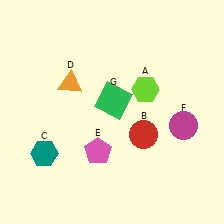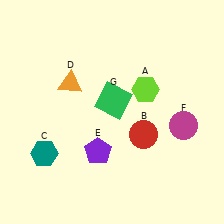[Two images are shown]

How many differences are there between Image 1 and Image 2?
There is 1 difference between the two images.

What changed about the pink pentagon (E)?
In Image 1, E is pink. In Image 2, it changed to purple.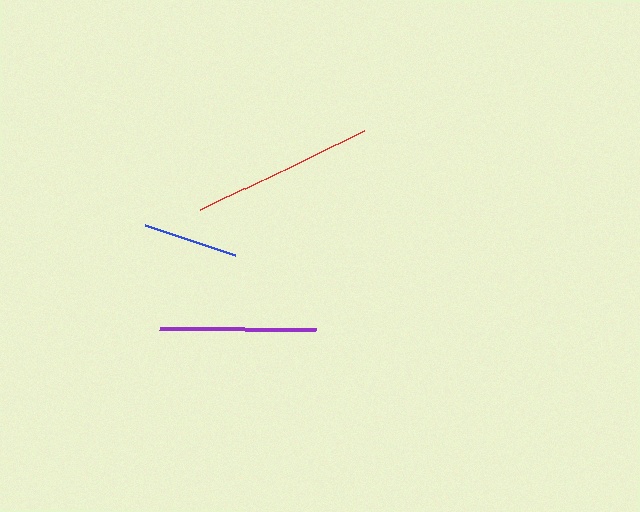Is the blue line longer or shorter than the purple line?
The purple line is longer than the blue line.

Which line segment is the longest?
The red line is the longest at approximately 182 pixels.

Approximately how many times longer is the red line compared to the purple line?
The red line is approximately 1.2 times the length of the purple line.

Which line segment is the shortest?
The blue line is the shortest at approximately 94 pixels.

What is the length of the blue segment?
The blue segment is approximately 94 pixels long.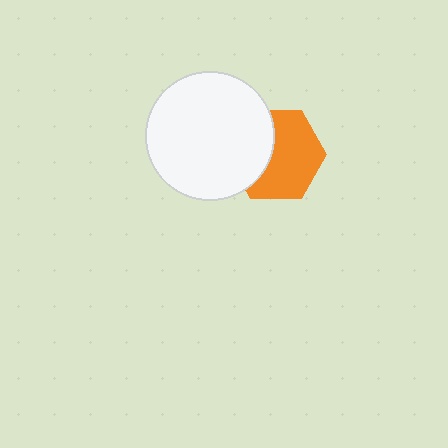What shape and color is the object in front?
The object in front is a white circle.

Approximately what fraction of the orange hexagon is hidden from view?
Roughly 38% of the orange hexagon is hidden behind the white circle.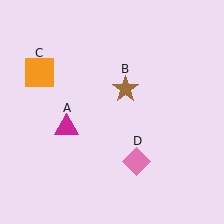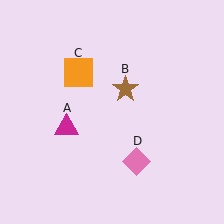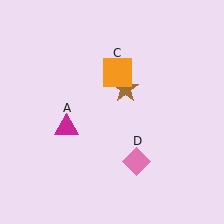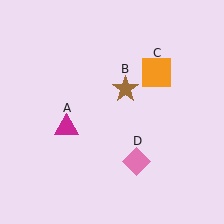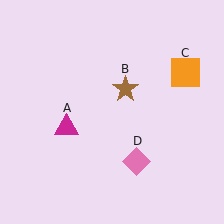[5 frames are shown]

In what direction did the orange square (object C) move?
The orange square (object C) moved right.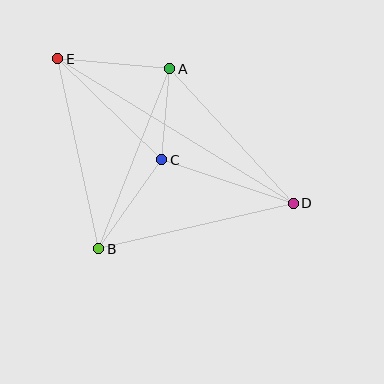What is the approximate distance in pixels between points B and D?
The distance between B and D is approximately 200 pixels.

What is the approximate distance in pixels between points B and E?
The distance between B and E is approximately 195 pixels.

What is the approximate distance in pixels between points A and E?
The distance between A and E is approximately 112 pixels.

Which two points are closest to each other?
Points A and C are closest to each other.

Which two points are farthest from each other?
Points D and E are farthest from each other.